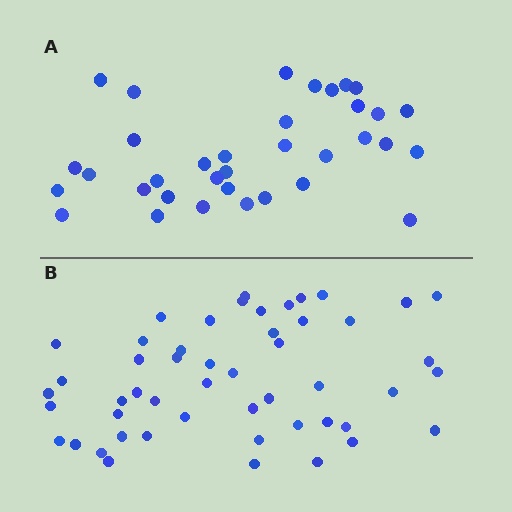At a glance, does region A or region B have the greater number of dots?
Region B (the bottom region) has more dots.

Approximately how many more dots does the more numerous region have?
Region B has approximately 15 more dots than region A.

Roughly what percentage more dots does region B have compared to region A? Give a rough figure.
About 45% more.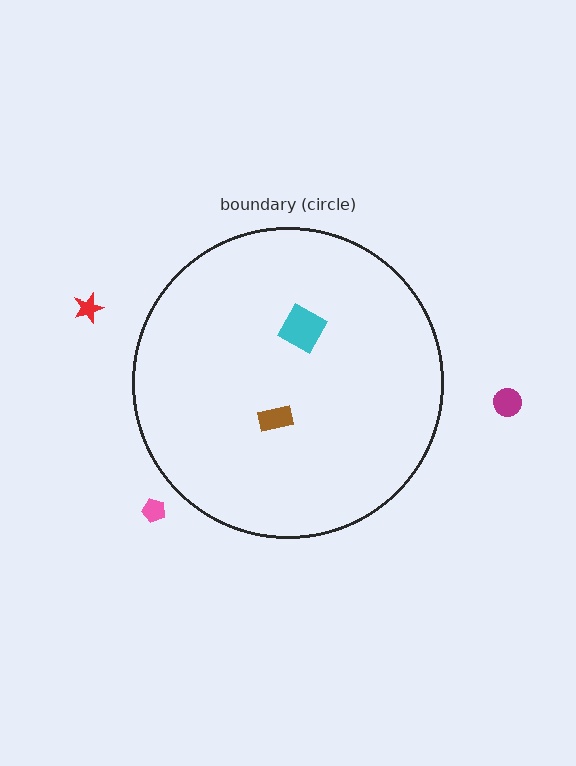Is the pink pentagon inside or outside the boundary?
Outside.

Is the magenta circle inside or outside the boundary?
Outside.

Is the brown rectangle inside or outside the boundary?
Inside.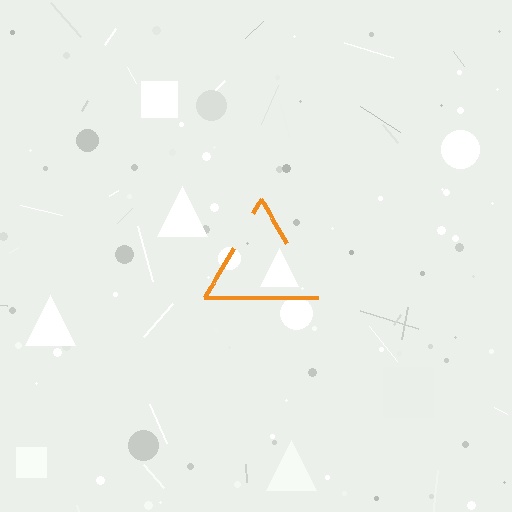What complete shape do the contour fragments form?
The contour fragments form a triangle.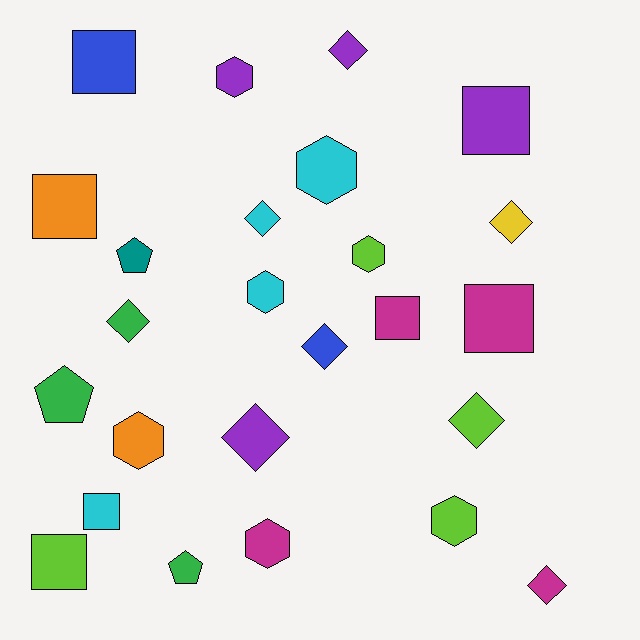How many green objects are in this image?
There are 3 green objects.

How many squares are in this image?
There are 7 squares.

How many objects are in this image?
There are 25 objects.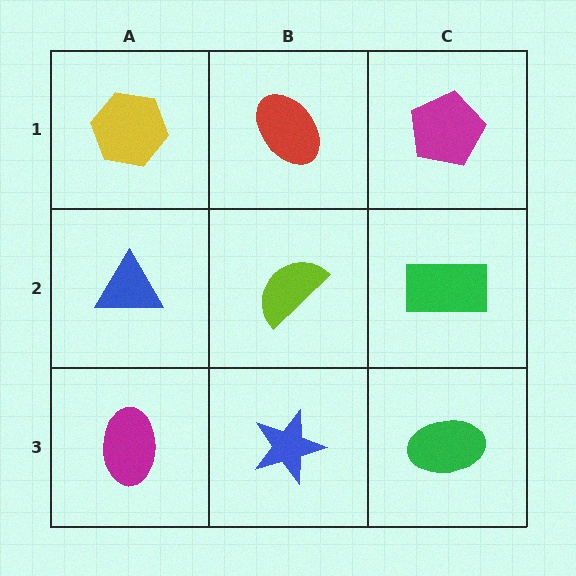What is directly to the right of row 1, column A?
A red ellipse.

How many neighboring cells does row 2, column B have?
4.